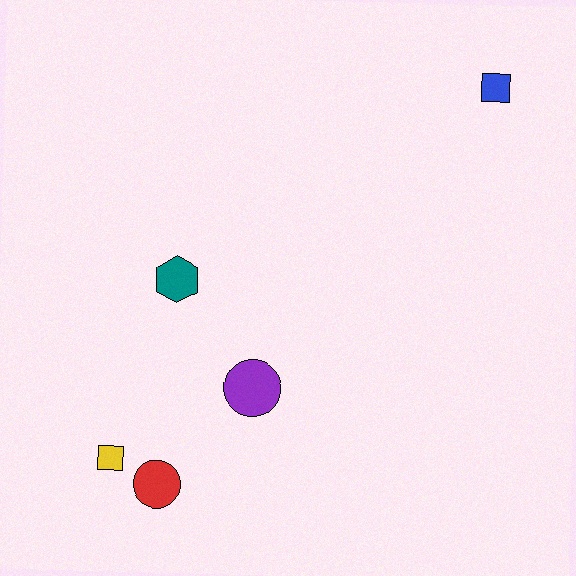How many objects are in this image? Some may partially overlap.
There are 5 objects.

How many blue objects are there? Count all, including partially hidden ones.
There is 1 blue object.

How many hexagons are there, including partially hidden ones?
There is 1 hexagon.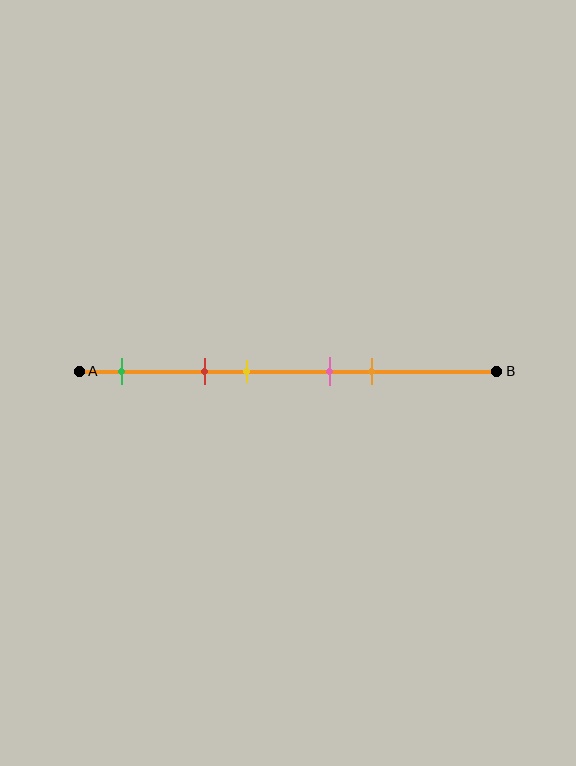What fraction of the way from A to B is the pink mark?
The pink mark is approximately 60% (0.6) of the way from A to B.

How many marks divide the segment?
There are 5 marks dividing the segment.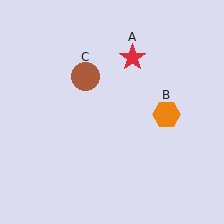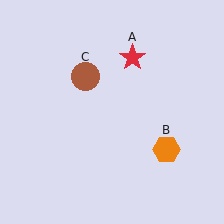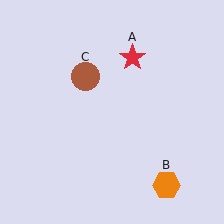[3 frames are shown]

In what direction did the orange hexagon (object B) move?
The orange hexagon (object B) moved down.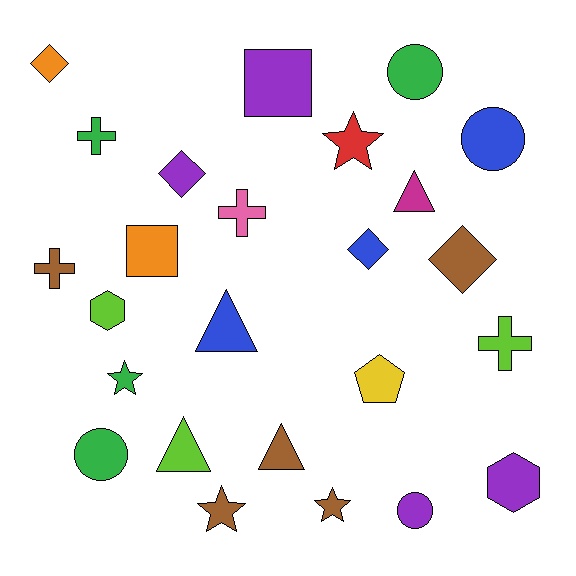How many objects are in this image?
There are 25 objects.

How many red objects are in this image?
There is 1 red object.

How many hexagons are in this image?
There are 2 hexagons.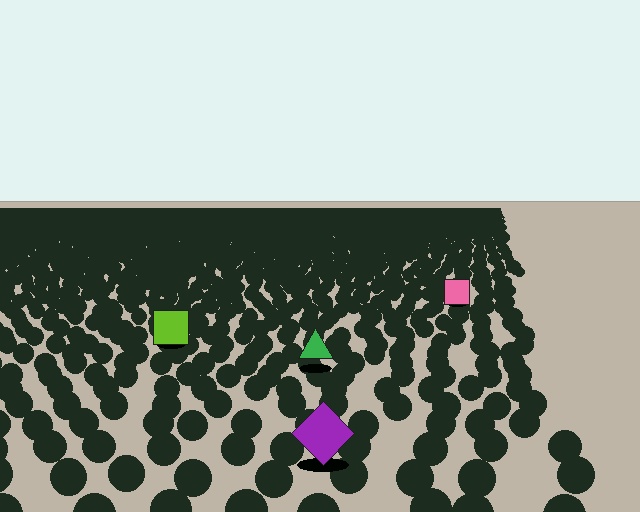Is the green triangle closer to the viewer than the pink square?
Yes. The green triangle is closer — you can tell from the texture gradient: the ground texture is coarser near it.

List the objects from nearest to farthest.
From nearest to farthest: the purple diamond, the green triangle, the lime square, the pink square.